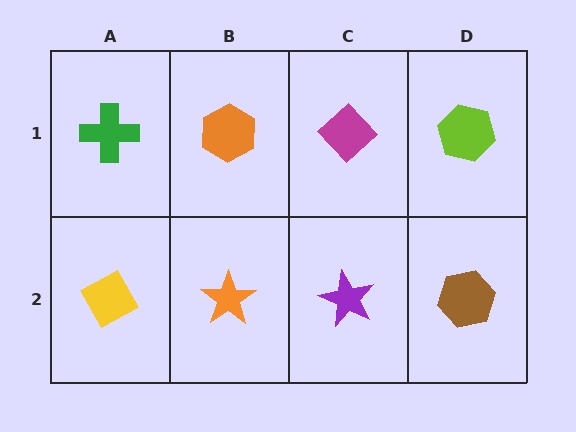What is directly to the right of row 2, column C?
A brown hexagon.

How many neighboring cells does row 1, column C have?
3.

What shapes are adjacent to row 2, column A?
A green cross (row 1, column A), an orange star (row 2, column B).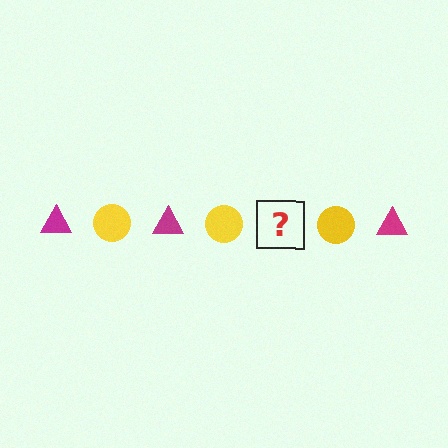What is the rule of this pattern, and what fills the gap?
The rule is that the pattern alternates between magenta triangle and yellow circle. The gap should be filled with a magenta triangle.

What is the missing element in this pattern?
The missing element is a magenta triangle.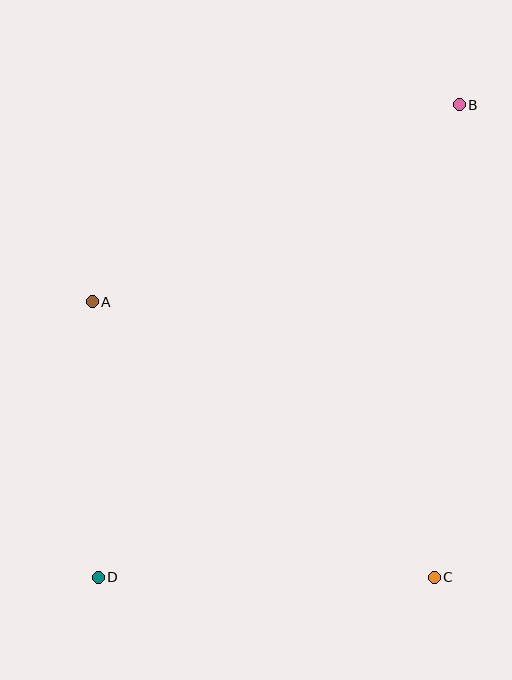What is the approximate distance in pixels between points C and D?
The distance between C and D is approximately 336 pixels.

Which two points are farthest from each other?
Points B and D are farthest from each other.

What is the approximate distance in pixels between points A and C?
The distance between A and C is approximately 439 pixels.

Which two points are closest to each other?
Points A and D are closest to each other.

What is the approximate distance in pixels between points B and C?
The distance between B and C is approximately 473 pixels.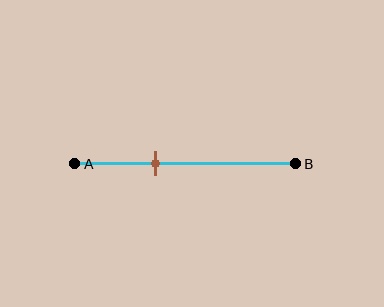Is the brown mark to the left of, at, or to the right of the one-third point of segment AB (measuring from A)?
The brown mark is to the right of the one-third point of segment AB.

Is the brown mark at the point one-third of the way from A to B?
No, the mark is at about 35% from A, not at the 33% one-third point.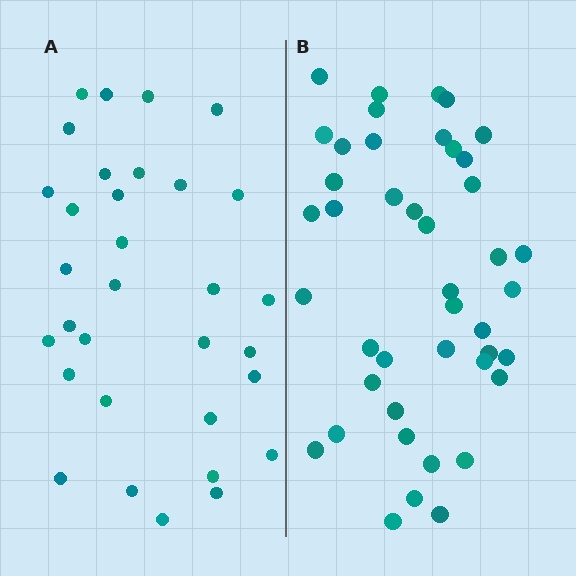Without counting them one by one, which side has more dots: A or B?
Region B (the right region) has more dots.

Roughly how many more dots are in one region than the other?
Region B has roughly 12 or so more dots than region A.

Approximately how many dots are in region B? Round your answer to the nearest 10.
About 40 dots. (The exact count is 43, which rounds to 40.)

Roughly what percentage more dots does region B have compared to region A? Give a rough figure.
About 35% more.